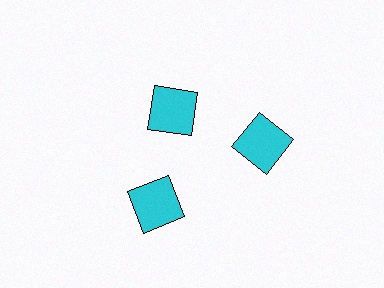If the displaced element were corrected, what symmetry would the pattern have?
It would have 3-fold rotational symmetry — the pattern would map onto itself every 120 degrees.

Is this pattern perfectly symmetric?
No. The 3 cyan squares are arranged in a ring, but one element near the 11 o'clock position is pulled inward toward the center, breaking the 3-fold rotational symmetry.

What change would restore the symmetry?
The symmetry would be restored by moving it outward, back onto the ring so that all 3 squares sit at equal angles and equal distance from the center.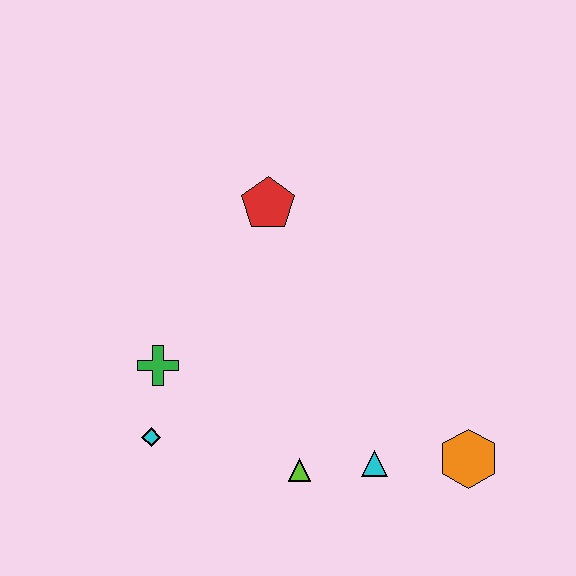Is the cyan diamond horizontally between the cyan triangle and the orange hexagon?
No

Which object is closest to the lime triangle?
The cyan triangle is closest to the lime triangle.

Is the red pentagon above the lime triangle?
Yes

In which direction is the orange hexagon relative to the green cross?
The orange hexagon is to the right of the green cross.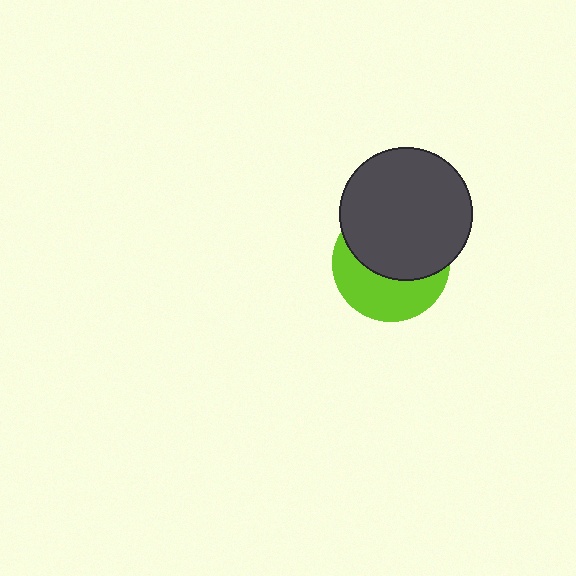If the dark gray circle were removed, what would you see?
You would see the complete lime circle.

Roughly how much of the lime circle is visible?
A small part of it is visible (roughly 44%).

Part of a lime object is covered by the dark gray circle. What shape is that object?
It is a circle.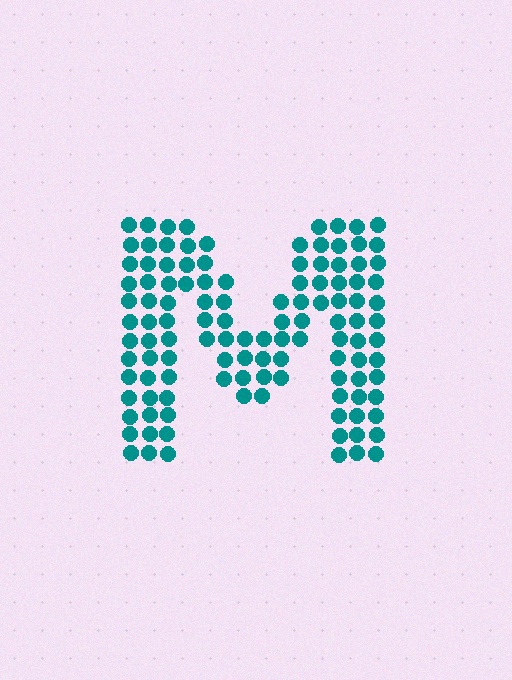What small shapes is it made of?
It is made of small circles.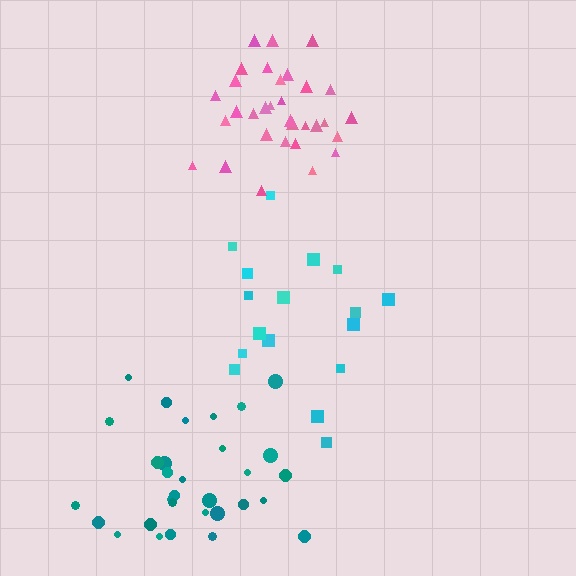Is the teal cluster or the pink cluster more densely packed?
Pink.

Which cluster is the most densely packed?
Pink.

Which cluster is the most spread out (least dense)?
Cyan.